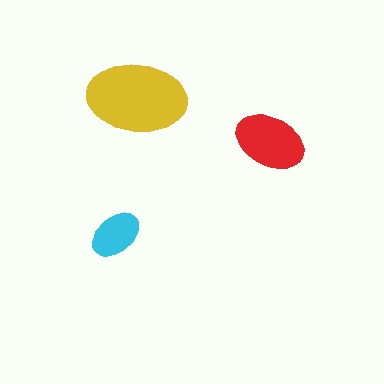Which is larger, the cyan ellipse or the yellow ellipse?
The yellow one.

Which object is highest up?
The yellow ellipse is topmost.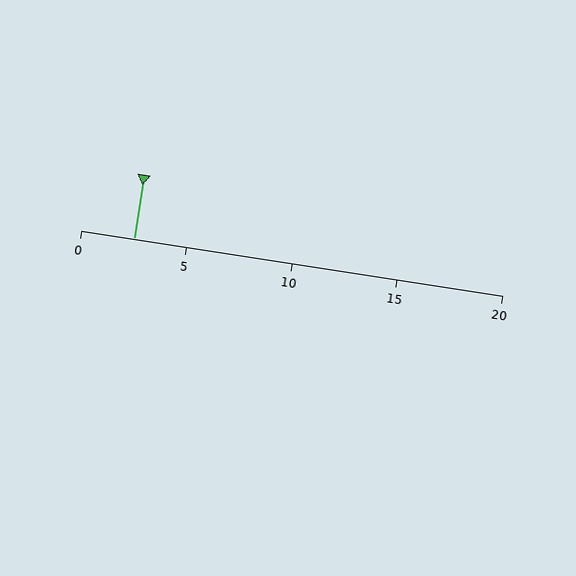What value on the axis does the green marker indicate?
The marker indicates approximately 2.5.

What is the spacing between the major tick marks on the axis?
The major ticks are spaced 5 apart.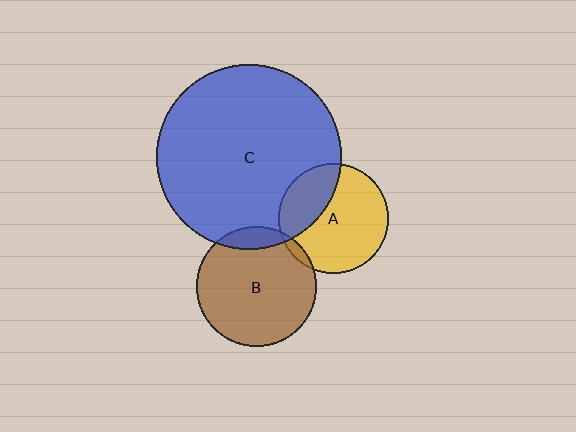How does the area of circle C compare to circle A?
Approximately 2.9 times.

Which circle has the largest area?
Circle C (blue).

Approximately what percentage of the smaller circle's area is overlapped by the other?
Approximately 30%.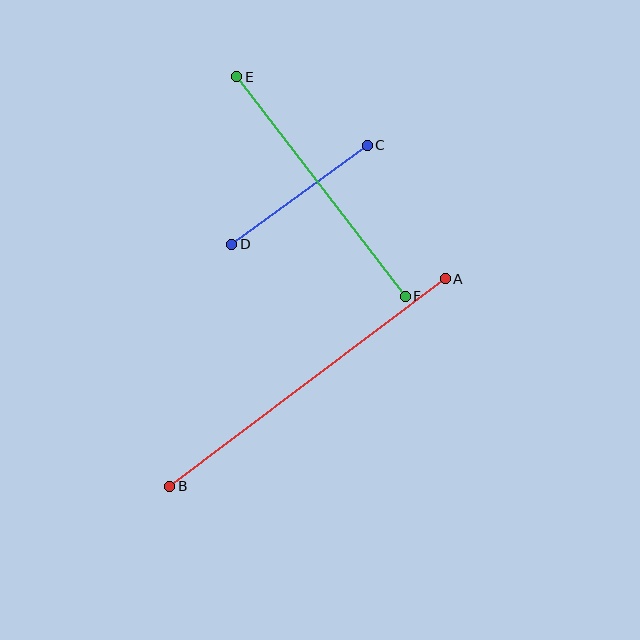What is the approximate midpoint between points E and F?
The midpoint is at approximately (321, 187) pixels.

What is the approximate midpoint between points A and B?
The midpoint is at approximately (307, 382) pixels.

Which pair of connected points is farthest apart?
Points A and B are farthest apart.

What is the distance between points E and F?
The distance is approximately 276 pixels.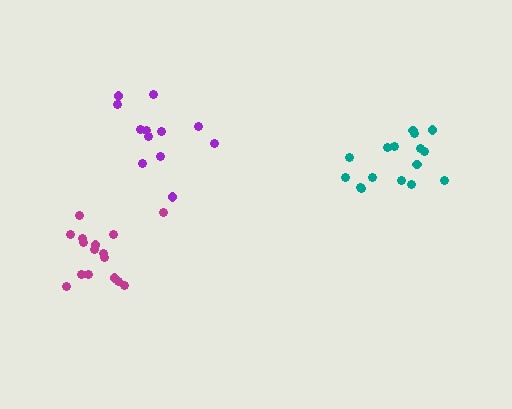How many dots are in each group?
Group 1: 12 dots, Group 2: 16 dots, Group 3: 17 dots (45 total).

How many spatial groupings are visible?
There are 3 spatial groupings.